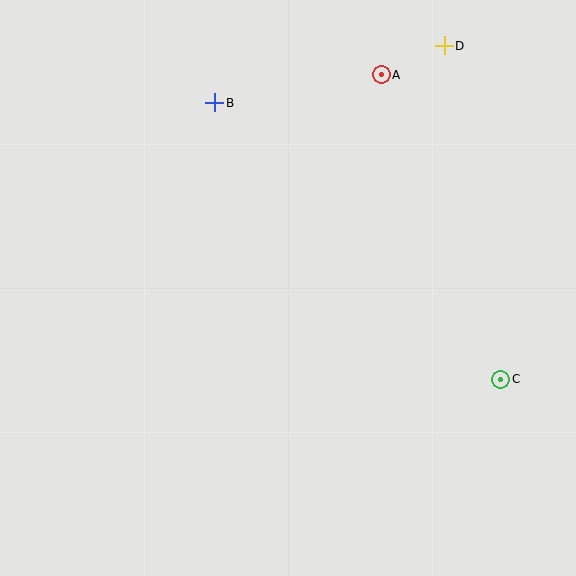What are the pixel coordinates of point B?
Point B is at (215, 103).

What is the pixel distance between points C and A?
The distance between C and A is 327 pixels.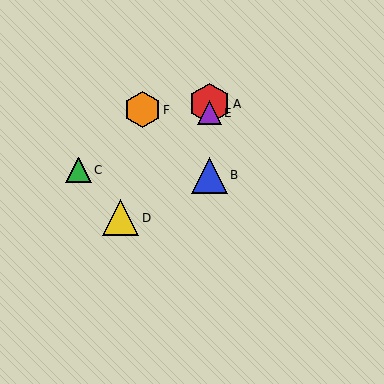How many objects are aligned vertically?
3 objects (A, B, E) are aligned vertically.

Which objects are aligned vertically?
Objects A, B, E are aligned vertically.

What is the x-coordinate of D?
Object D is at x≈121.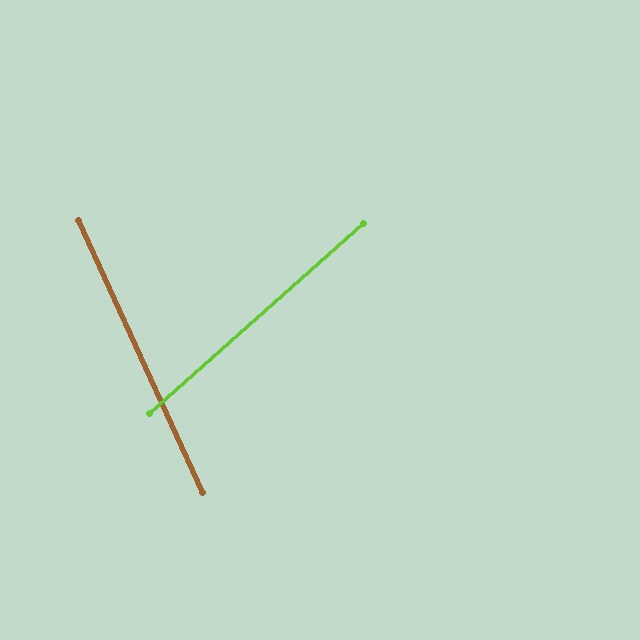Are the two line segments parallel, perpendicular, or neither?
Neither parallel nor perpendicular — they differ by about 73°.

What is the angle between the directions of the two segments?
Approximately 73 degrees.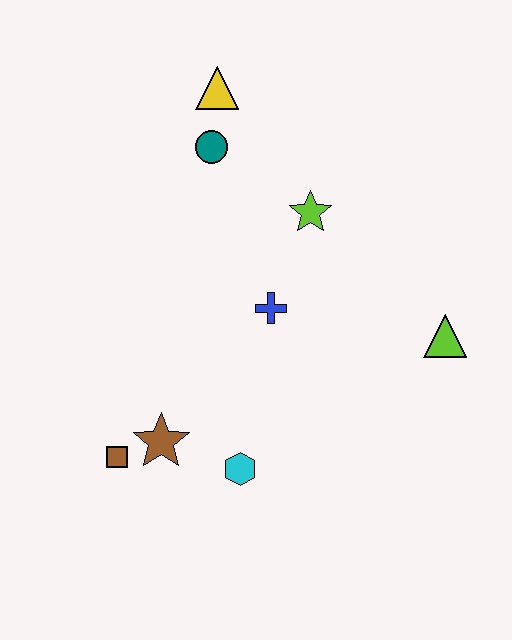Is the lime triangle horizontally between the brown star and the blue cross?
No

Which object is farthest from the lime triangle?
The brown square is farthest from the lime triangle.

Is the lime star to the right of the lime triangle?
No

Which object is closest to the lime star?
The blue cross is closest to the lime star.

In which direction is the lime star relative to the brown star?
The lime star is above the brown star.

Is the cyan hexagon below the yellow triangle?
Yes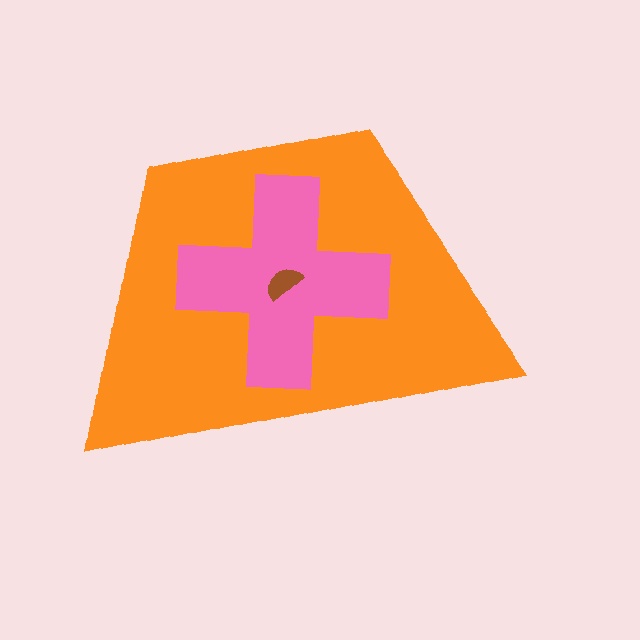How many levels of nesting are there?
3.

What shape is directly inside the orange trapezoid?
The pink cross.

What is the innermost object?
The brown semicircle.